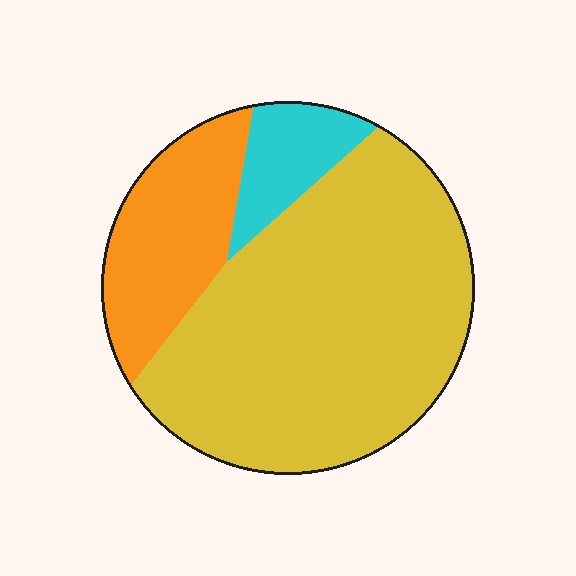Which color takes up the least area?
Cyan, at roughly 10%.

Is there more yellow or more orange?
Yellow.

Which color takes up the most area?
Yellow, at roughly 70%.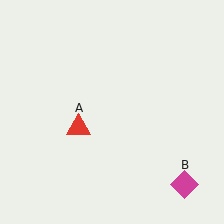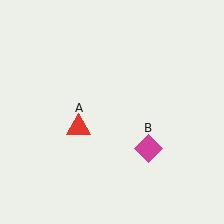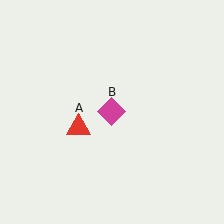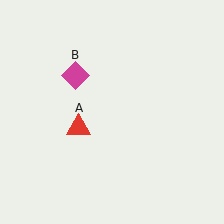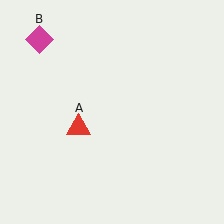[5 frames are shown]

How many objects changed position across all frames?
1 object changed position: magenta diamond (object B).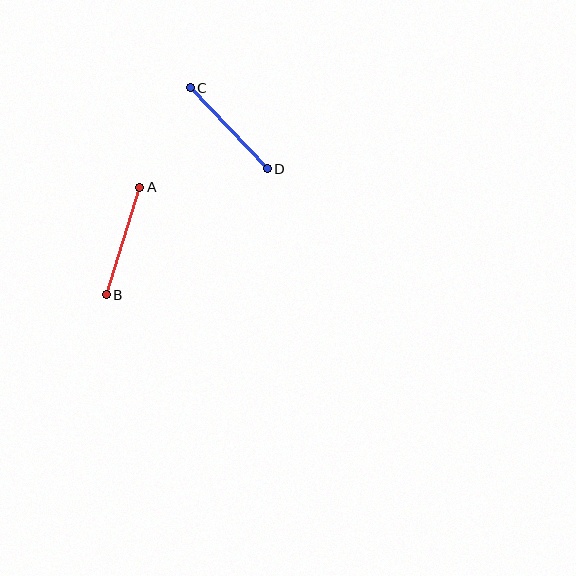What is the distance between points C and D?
The distance is approximately 112 pixels.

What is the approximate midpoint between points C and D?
The midpoint is at approximately (229, 128) pixels.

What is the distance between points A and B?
The distance is approximately 113 pixels.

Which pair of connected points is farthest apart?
Points A and B are farthest apart.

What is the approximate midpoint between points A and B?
The midpoint is at approximately (123, 241) pixels.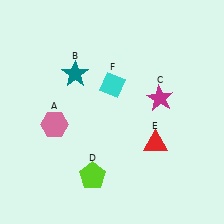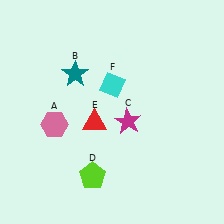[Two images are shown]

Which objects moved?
The objects that moved are: the magenta star (C), the red triangle (E).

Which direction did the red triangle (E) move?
The red triangle (E) moved left.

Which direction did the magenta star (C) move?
The magenta star (C) moved left.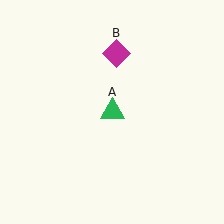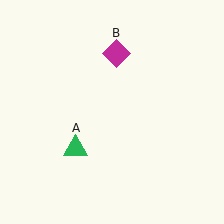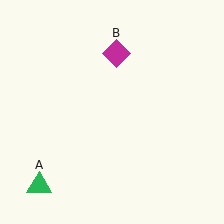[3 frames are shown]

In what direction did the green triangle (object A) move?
The green triangle (object A) moved down and to the left.